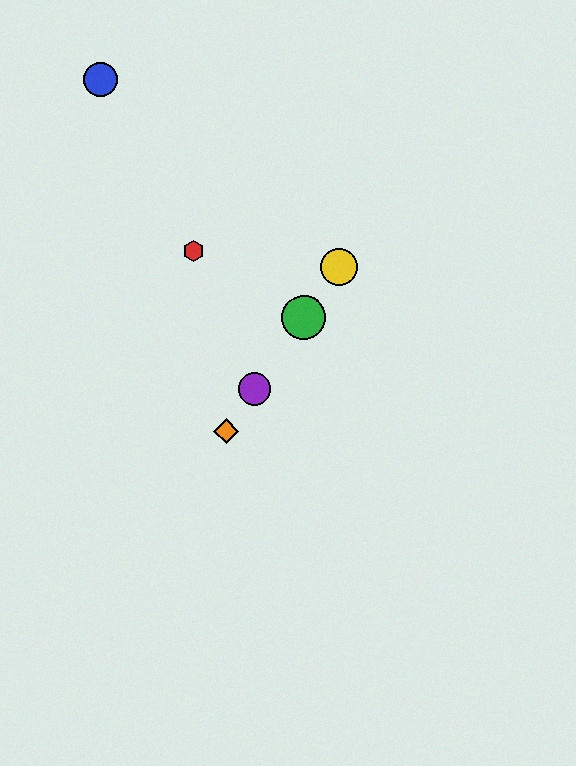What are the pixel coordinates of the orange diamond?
The orange diamond is at (226, 431).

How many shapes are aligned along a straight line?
4 shapes (the green circle, the yellow circle, the purple circle, the orange diamond) are aligned along a straight line.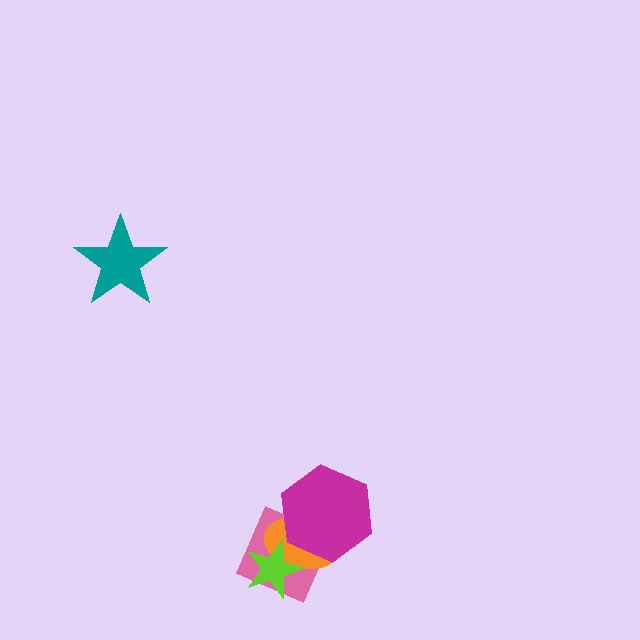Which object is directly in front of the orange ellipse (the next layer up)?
The lime star is directly in front of the orange ellipse.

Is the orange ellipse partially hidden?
Yes, it is partially covered by another shape.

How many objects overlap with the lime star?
2 objects overlap with the lime star.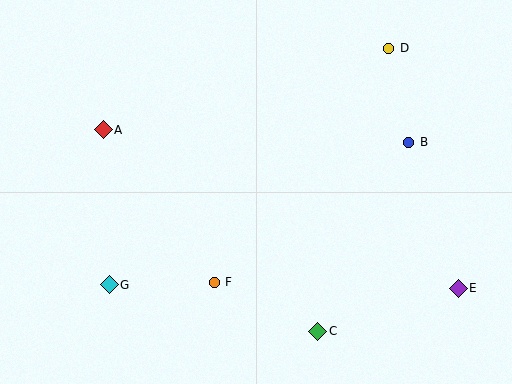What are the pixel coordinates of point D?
Point D is at (389, 48).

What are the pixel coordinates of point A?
Point A is at (103, 130).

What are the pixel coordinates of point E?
Point E is at (458, 288).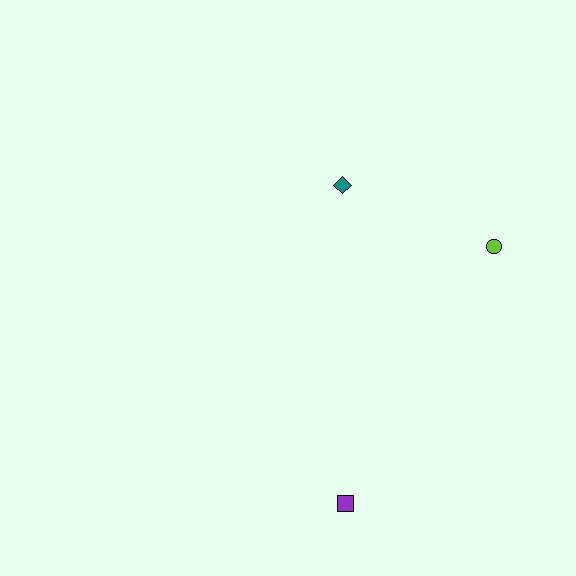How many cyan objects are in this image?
There are no cyan objects.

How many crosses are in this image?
There are no crosses.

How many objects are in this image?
There are 3 objects.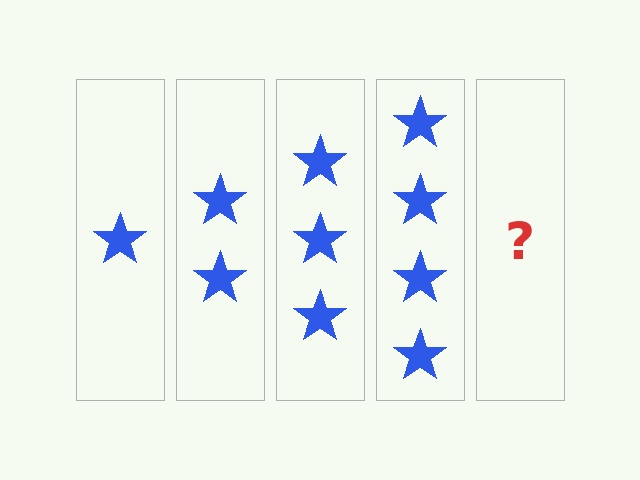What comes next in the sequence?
The next element should be 5 stars.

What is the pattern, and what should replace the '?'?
The pattern is that each step adds one more star. The '?' should be 5 stars.